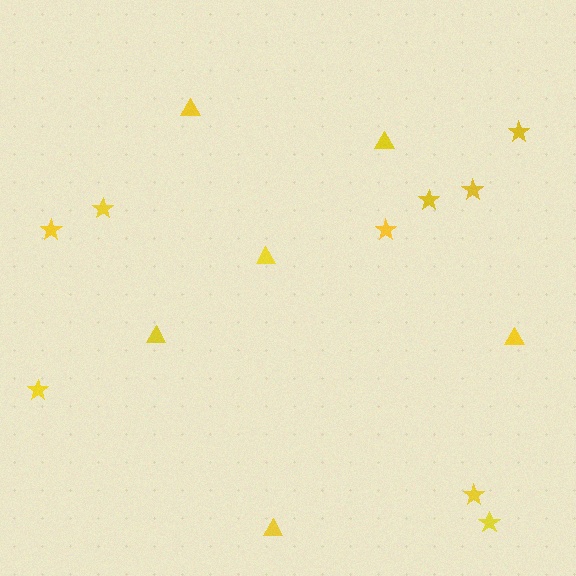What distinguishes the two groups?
There are 2 groups: one group of stars (9) and one group of triangles (6).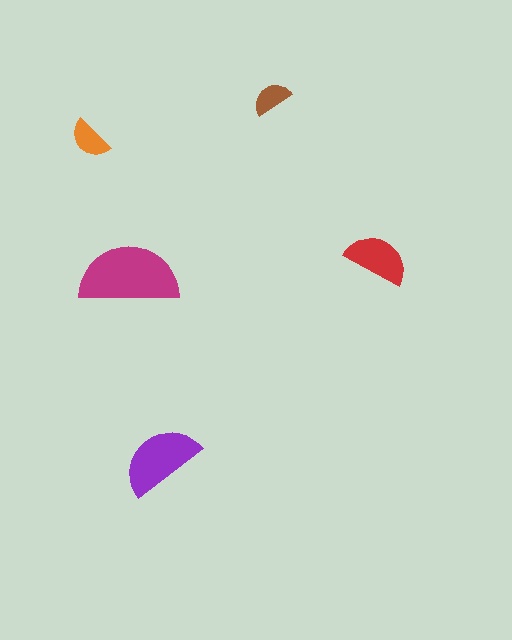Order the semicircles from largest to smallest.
the magenta one, the purple one, the red one, the orange one, the brown one.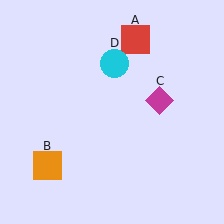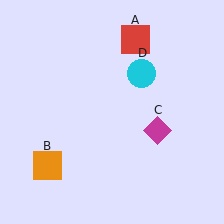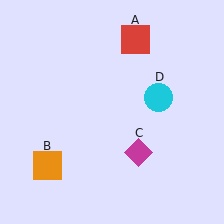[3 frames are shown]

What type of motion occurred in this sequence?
The magenta diamond (object C), cyan circle (object D) rotated clockwise around the center of the scene.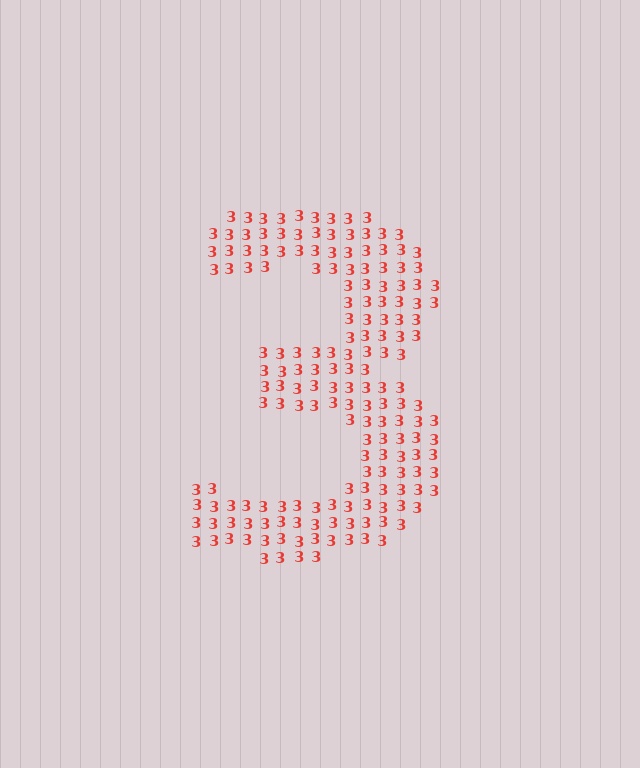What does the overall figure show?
The overall figure shows the digit 3.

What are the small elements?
The small elements are digit 3's.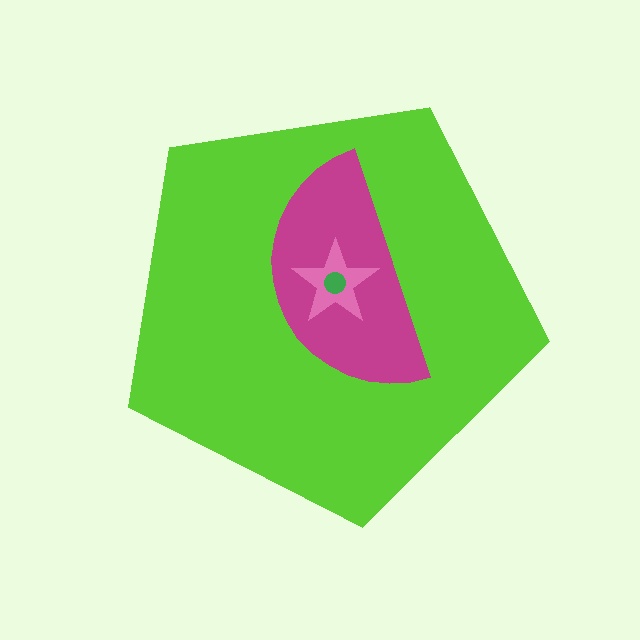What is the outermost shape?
The lime pentagon.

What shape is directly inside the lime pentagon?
The magenta semicircle.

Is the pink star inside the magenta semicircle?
Yes.